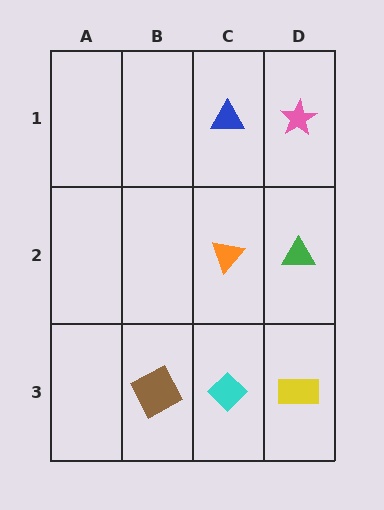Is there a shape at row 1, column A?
No, that cell is empty.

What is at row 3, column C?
A cyan diamond.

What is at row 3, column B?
A brown square.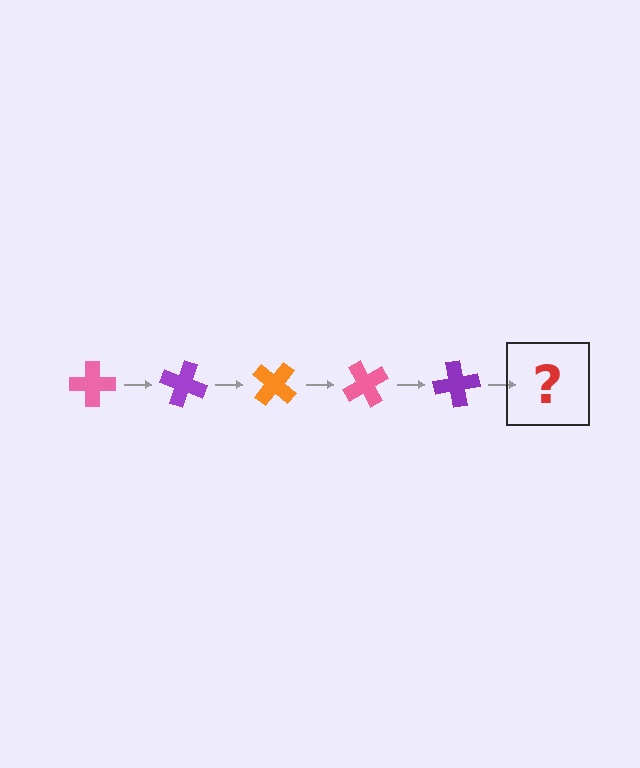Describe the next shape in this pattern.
It should be an orange cross, rotated 100 degrees from the start.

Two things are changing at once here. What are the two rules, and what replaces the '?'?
The two rules are that it rotates 20 degrees each step and the color cycles through pink, purple, and orange. The '?' should be an orange cross, rotated 100 degrees from the start.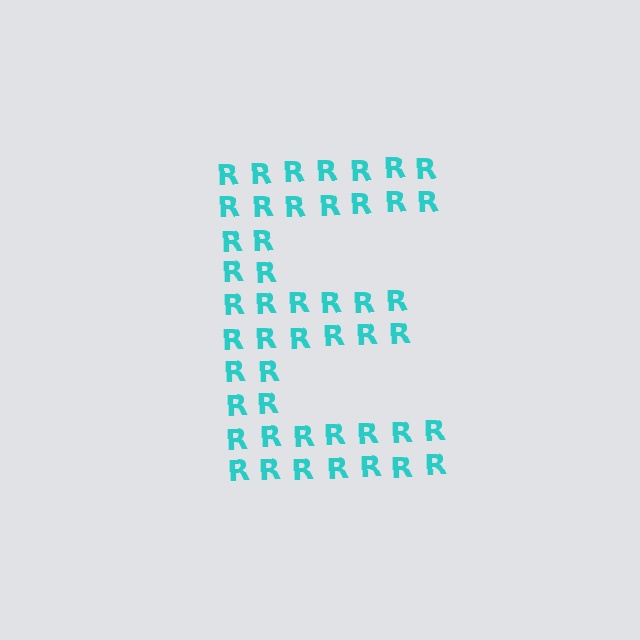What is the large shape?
The large shape is the letter E.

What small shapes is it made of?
It is made of small letter R's.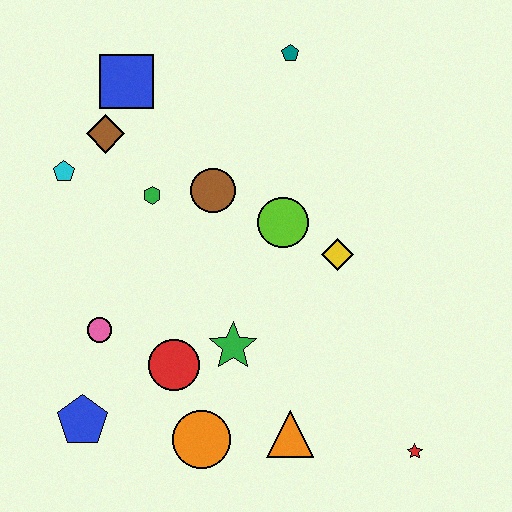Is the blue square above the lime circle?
Yes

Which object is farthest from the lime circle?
The blue pentagon is farthest from the lime circle.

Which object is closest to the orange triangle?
The orange circle is closest to the orange triangle.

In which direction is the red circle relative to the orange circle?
The red circle is above the orange circle.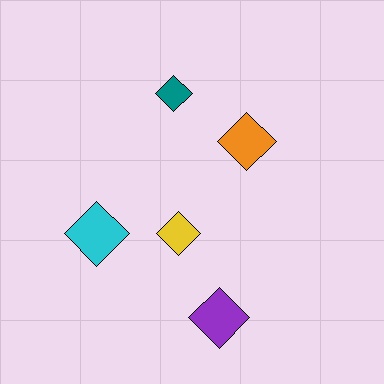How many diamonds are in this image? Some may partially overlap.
There are 5 diamonds.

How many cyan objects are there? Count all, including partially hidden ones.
There is 1 cyan object.